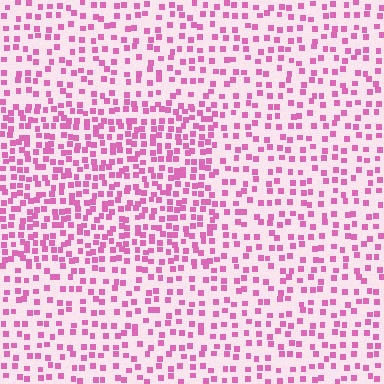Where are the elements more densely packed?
The elements are more densely packed inside the rectangle boundary.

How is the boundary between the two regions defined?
The boundary is defined by a change in element density (approximately 1.8x ratio). All elements are the same color, size, and shape.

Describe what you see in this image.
The image contains small pink elements arranged at two different densities. A rectangle-shaped region is visible where the elements are more densely packed than the surrounding area.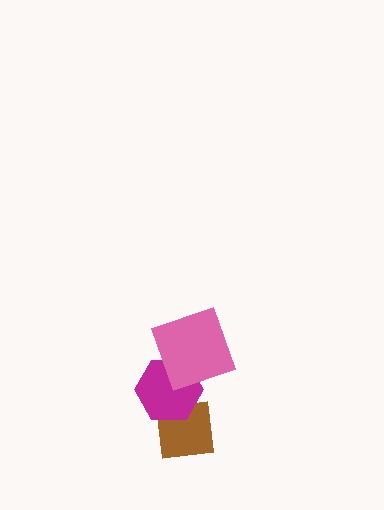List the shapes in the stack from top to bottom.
From top to bottom: the pink square, the magenta hexagon, the brown square.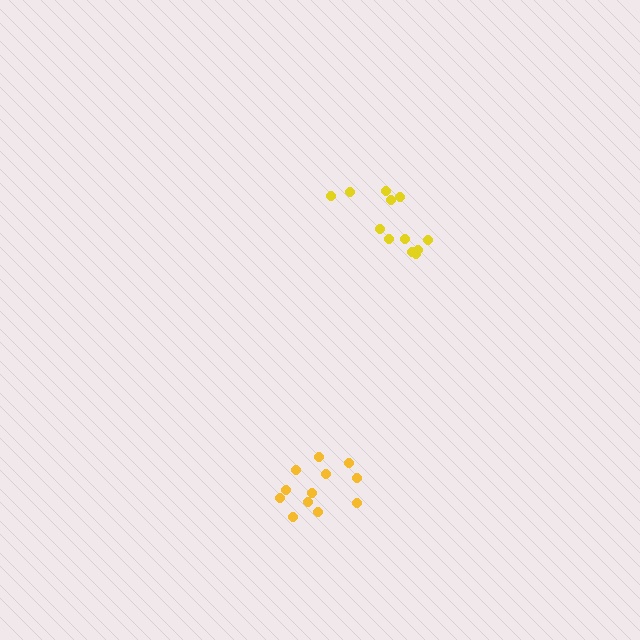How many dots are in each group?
Group 1: 12 dots, Group 2: 12 dots (24 total).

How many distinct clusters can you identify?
There are 2 distinct clusters.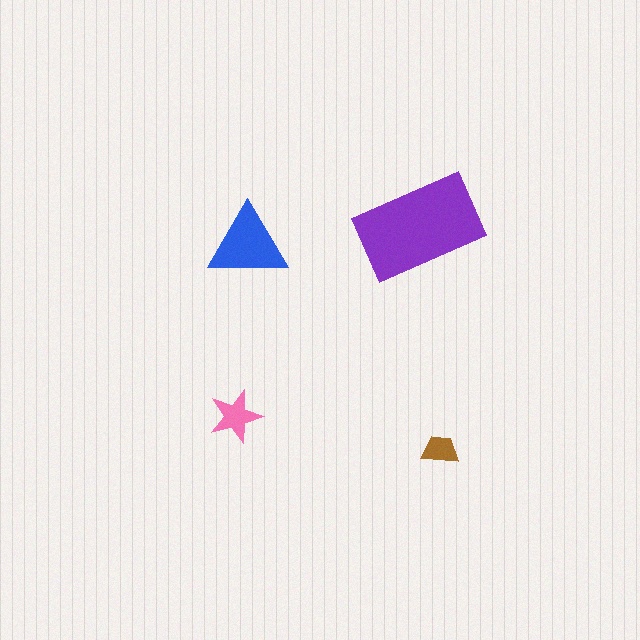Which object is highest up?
The purple rectangle is topmost.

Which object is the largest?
The purple rectangle.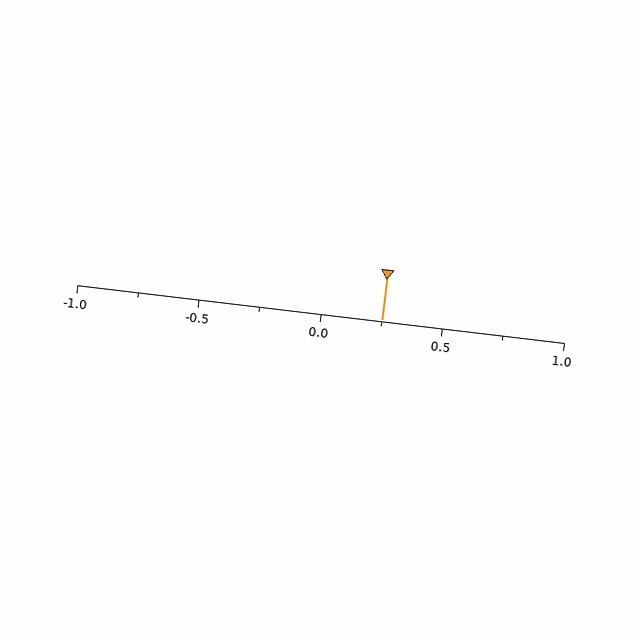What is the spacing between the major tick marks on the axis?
The major ticks are spaced 0.5 apart.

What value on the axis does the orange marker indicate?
The marker indicates approximately 0.25.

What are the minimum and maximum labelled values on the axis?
The axis runs from -1.0 to 1.0.